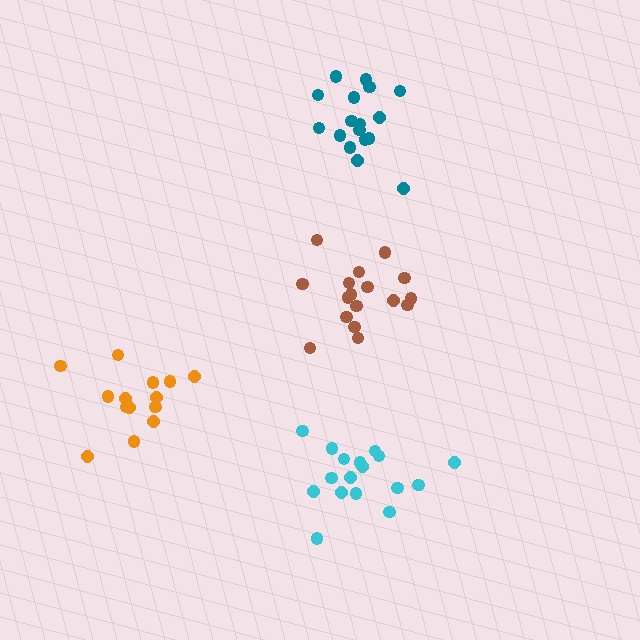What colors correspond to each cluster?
The clusters are colored: orange, brown, teal, cyan.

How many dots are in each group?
Group 1: 14 dots, Group 2: 17 dots, Group 3: 17 dots, Group 4: 17 dots (65 total).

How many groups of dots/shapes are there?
There are 4 groups.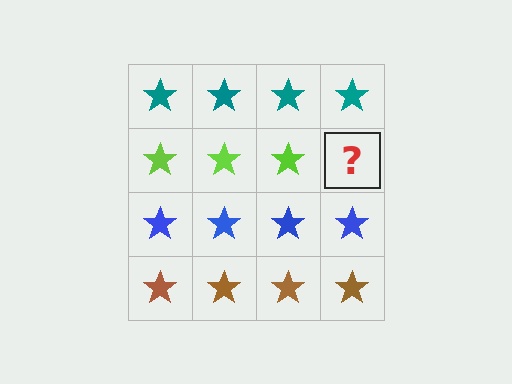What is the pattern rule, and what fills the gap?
The rule is that each row has a consistent color. The gap should be filled with a lime star.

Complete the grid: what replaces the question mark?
The question mark should be replaced with a lime star.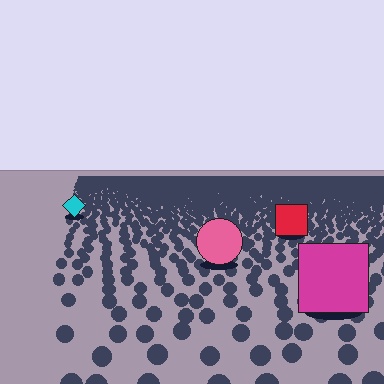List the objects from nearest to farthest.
From nearest to farthest: the magenta square, the pink circle, the red square, the cyan diamond.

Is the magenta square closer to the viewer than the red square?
Yes. The magenta square is closer — you can tell from the texture gradient: the ground texture is coarser near it.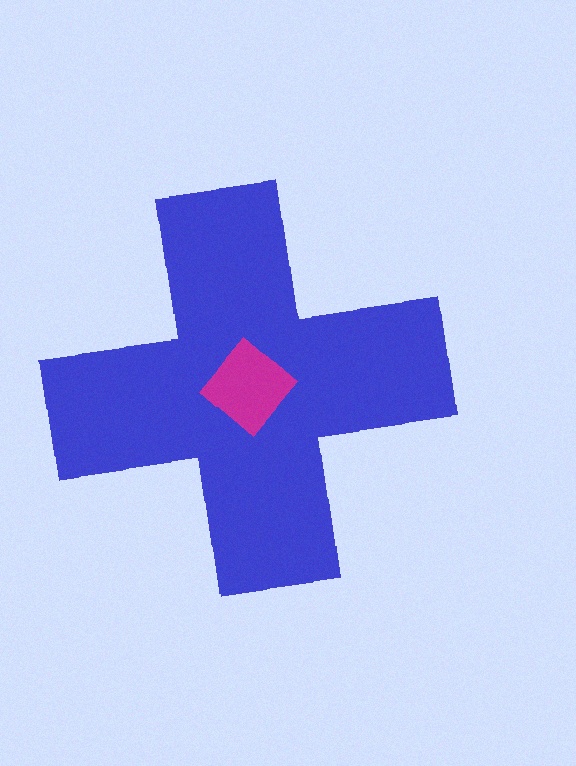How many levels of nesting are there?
2.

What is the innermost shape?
The magenta diamond.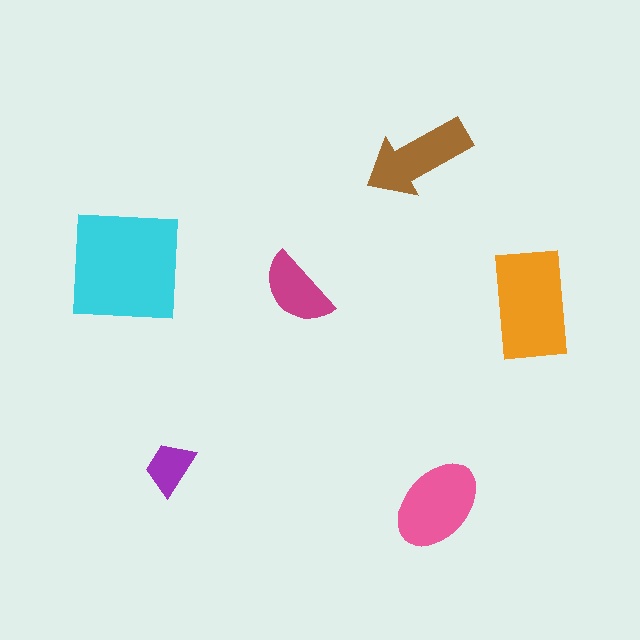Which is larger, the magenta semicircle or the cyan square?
The cyan square.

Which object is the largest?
The cyan square.